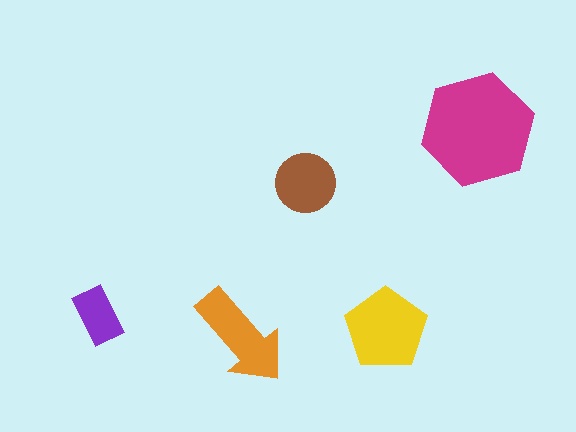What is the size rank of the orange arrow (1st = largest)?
3rd.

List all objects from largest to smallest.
The magenta hexagon, the yellow pentagon, the orange arrow, the brown circle, the purple rectangle.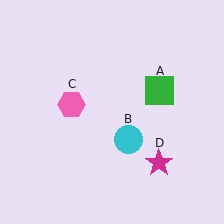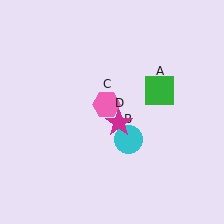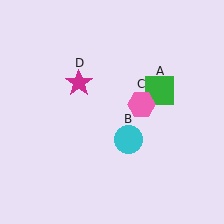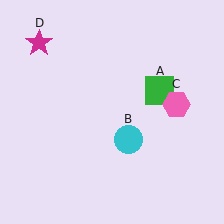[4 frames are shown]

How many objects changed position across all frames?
2 objects changed position: pink hexagon (object C), magenta star (object D).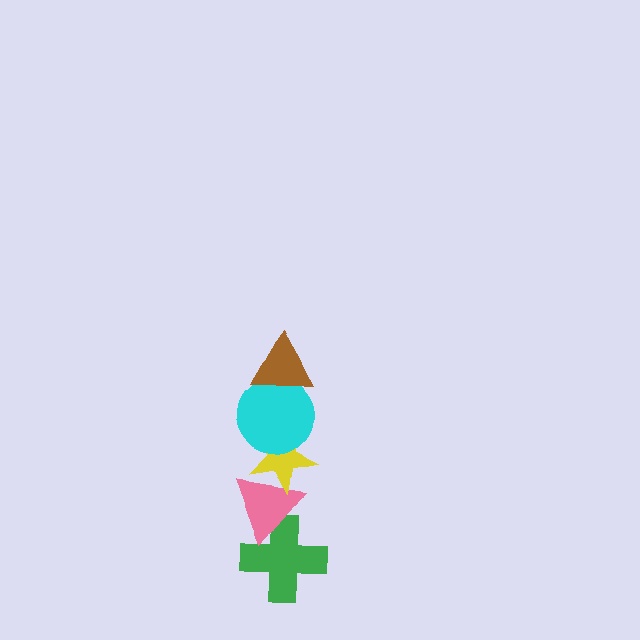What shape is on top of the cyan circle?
The brown triangle is on top of the cyan circle.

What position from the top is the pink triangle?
The pink triangle is 4th from the top.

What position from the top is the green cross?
The green cross is 5th from the top.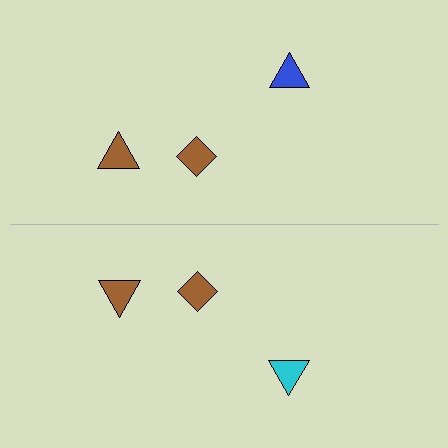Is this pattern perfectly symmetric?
No, the pattern is not perfectly symmetric. The cyan triangle on the bottom side breaks the symmetry — its mirror counterpart is blue.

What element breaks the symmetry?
The cyan triangle on the bottom side breaks the symmetry — its mirror counterpart is blue.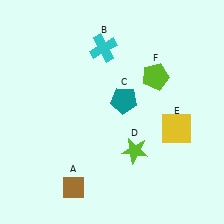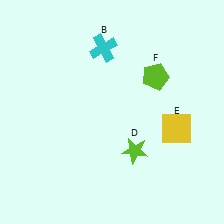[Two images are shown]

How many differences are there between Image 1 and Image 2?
There are 2 differences between the two images.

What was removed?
The teal pentagon (C), the brown diamond (A) were removed in Image 2.